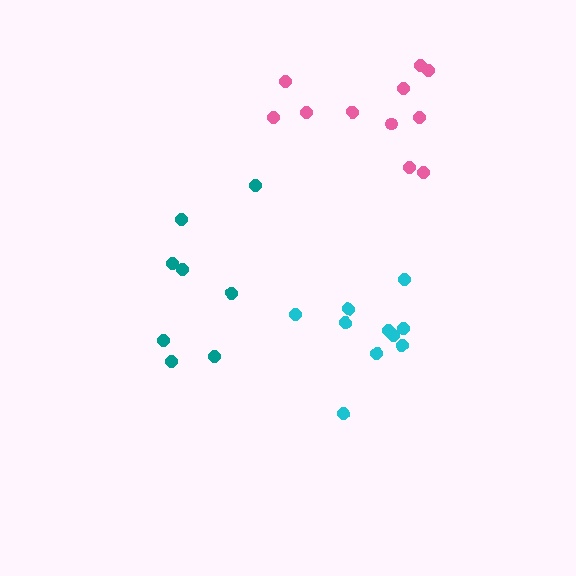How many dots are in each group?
Group 1: 10 dots, Group 2: 8 dots, Group 3: 11 dots (29 total).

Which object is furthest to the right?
The pink cluster is rightmost.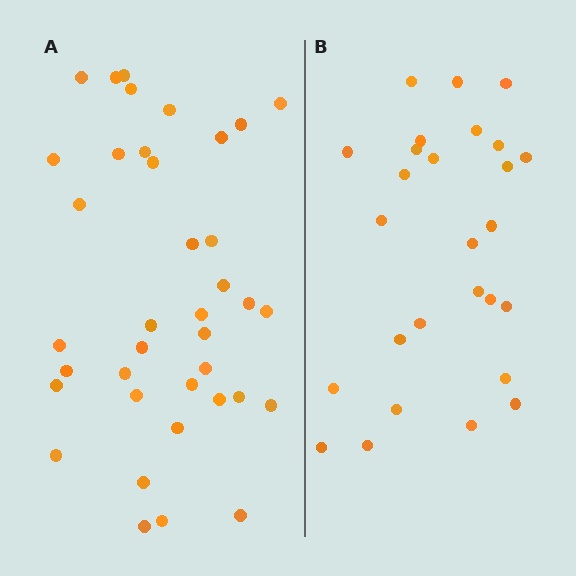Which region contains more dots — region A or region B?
Region A (the left region) has more dots.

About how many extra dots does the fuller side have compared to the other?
Region A has roughly 12 or so more dots than region B.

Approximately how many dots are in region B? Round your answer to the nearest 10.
About 30 dots. (The exact count is 27, which rounds to 30.)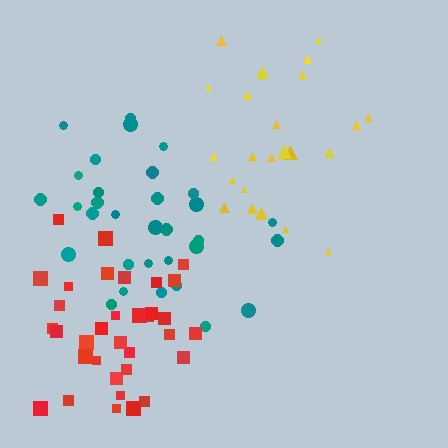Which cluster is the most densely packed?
Red.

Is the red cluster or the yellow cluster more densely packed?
Red.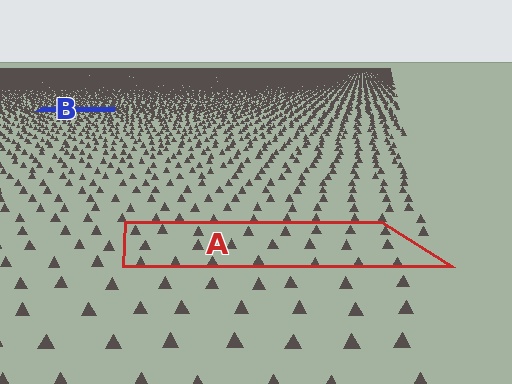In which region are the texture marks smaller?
The texture marks are smaller in region B, because it is farther away.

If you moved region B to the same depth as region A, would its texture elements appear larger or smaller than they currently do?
They would appear larger. At a closer depth, the same texture elements are projected at a bigger on-screen size.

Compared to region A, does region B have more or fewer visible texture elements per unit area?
Region B has more texture elements per unit area — they are packed more densely because it is farther away.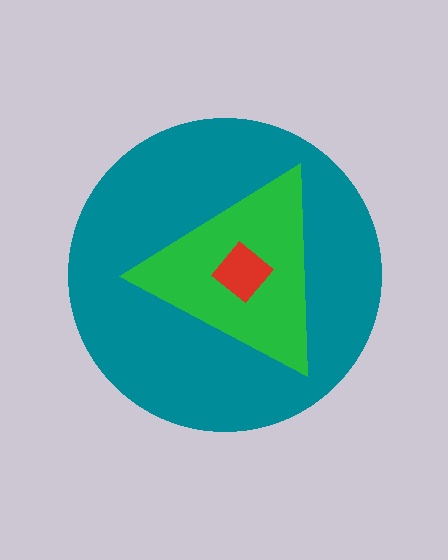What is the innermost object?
The red diamond.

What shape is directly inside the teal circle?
The green triangle.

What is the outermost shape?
The teal circle.